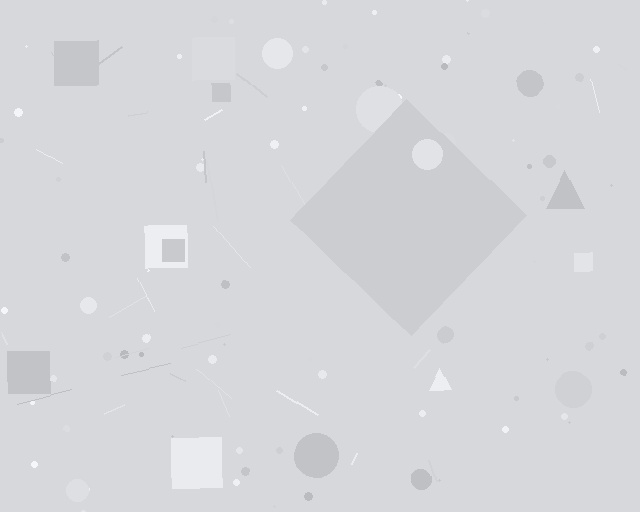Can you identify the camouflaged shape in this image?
The camouflaged shape is a diamond.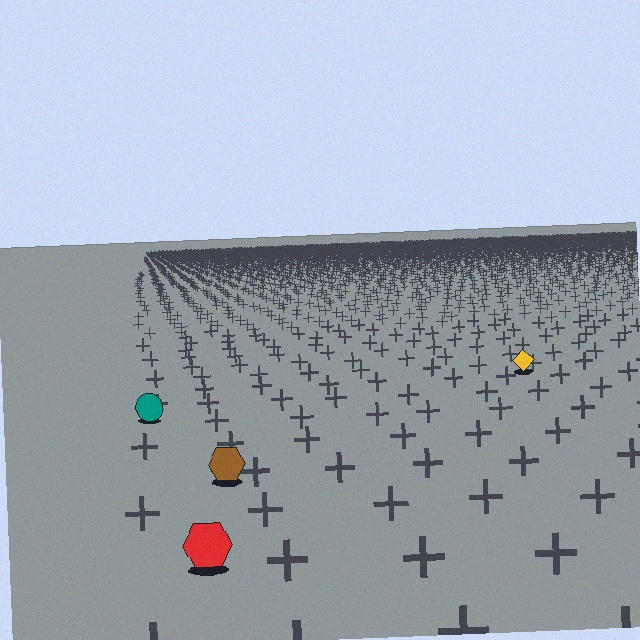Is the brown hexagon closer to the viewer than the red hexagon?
No. The red hexagon is closer — you can tell from the texture gradient: the ground texture is coarser near it.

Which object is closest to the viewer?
The red hexagon is closest. The texture marks near it are larger and more spread out.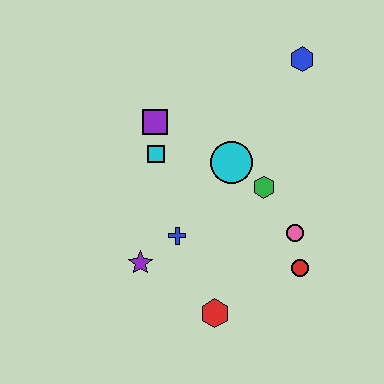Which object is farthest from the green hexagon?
The purple star is farthest from the green hexagon.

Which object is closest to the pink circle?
The red circle is closest to the pink circle.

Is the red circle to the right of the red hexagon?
Yes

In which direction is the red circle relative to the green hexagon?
The red circle is below the green hexagon.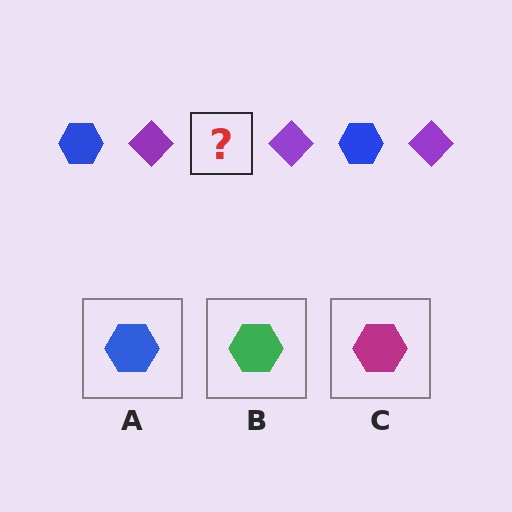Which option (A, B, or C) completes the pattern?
A.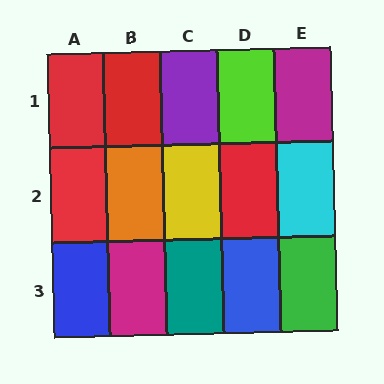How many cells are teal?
1 cell is teal.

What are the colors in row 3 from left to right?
Blue, magenta, teal, blue, green.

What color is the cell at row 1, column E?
Magenta.